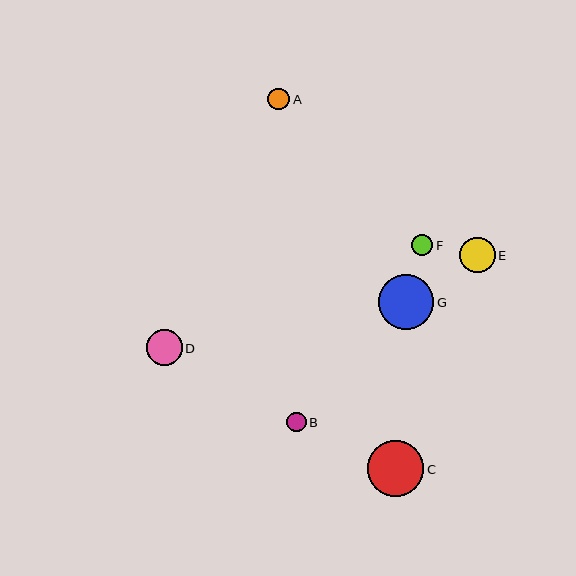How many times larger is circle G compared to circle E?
Circle G is approximately 1.5 times the size of circle E.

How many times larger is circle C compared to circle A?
Circle C is approximately 2.6 times the size of circle A.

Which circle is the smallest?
Circle B is the smallest with a size of approximately 19 pixels.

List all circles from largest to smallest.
From largest to smallest: C, G, D, E, A, F, B.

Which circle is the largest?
Circle C is the largest with a size of approximately 56 pixels.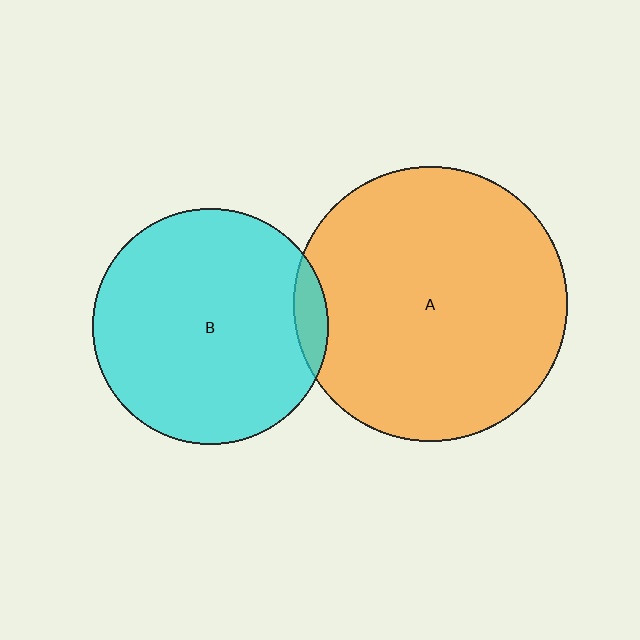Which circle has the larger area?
Circle A (orange).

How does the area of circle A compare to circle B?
Approximately 1.4 times.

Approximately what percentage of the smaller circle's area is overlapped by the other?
Approximately 5%.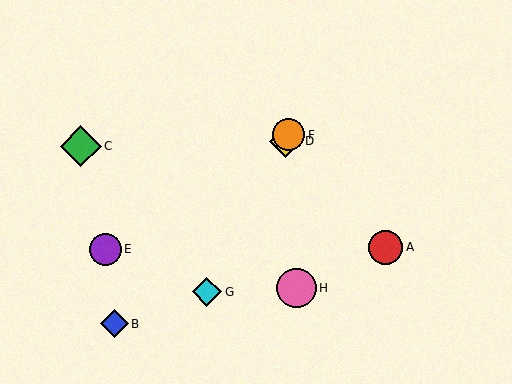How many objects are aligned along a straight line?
3 objects (D, F, G) are aligned along a straight line.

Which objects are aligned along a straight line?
Objects D, F, G are aligned along a straight line.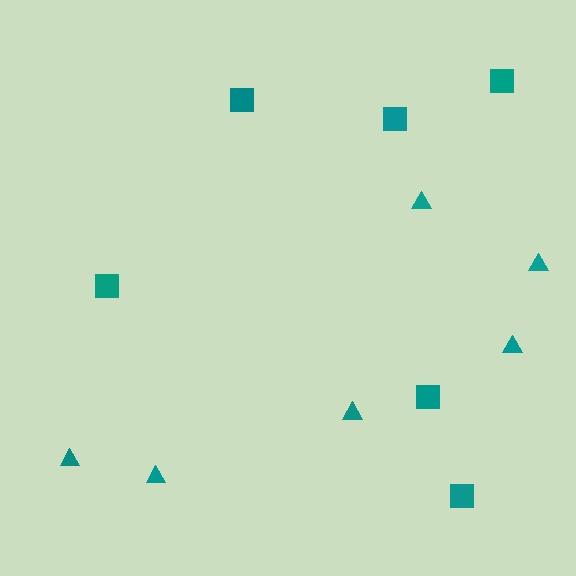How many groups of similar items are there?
There are 2 groups: one group of squares (6) and one group of triangles (6).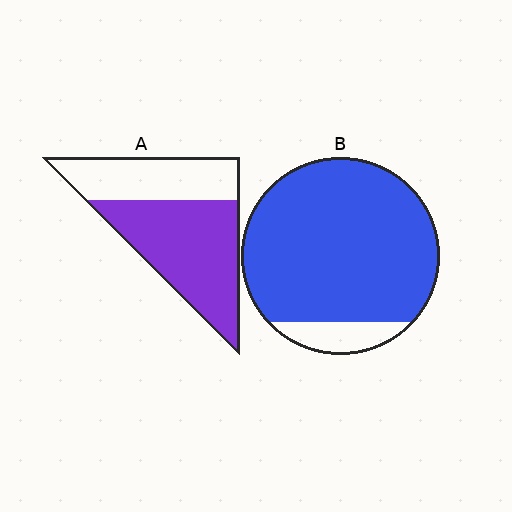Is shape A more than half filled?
Yes.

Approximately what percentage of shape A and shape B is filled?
A is approximately 60% and B is approximately 90%.